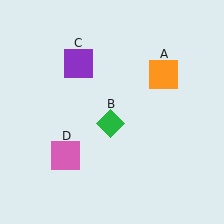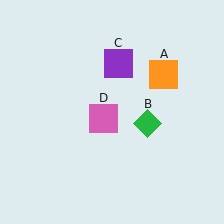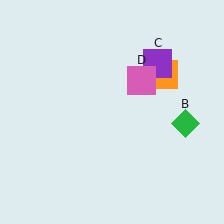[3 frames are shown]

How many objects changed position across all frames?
3 objects changed position: green diamond (object B), purple square (object C), pink square (object D).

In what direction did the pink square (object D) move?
The pink square (object D) moved up and to the right.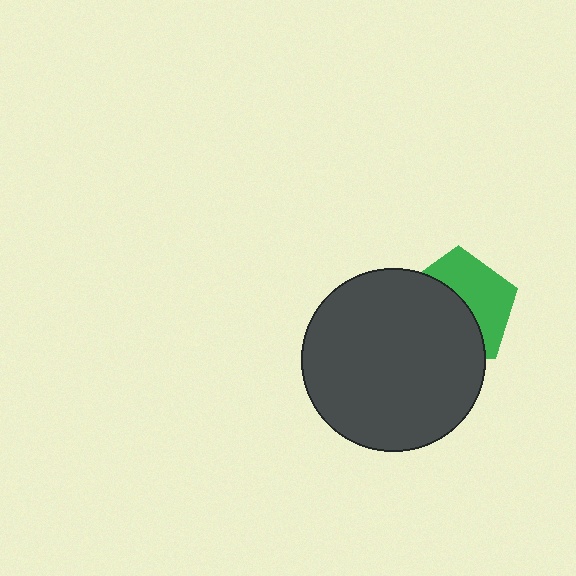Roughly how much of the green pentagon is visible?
About half of it is visible (roughly 46%).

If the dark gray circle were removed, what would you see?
You would see the complete green pentagon.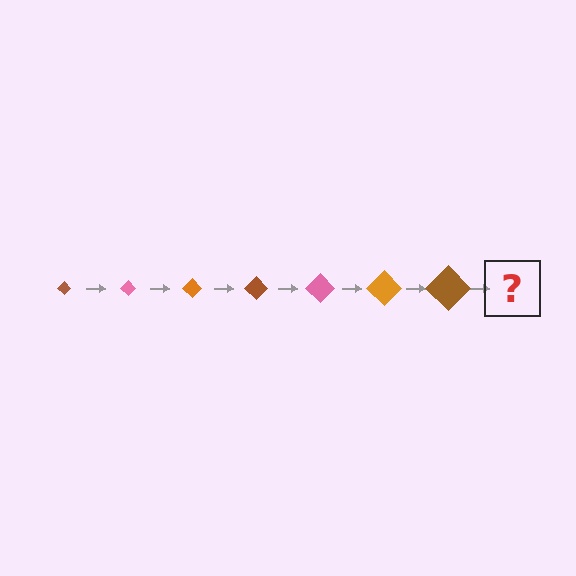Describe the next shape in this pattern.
It should be a pink diamond, larger than the previous one.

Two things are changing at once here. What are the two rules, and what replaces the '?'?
The two rules are that the diamond grows larger each step and the color cycles through brown, pink, and orange. The '?' should be a pink diamond, larger than the previous one.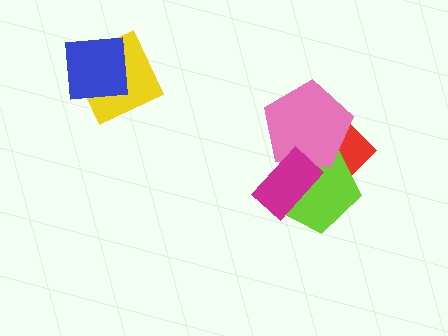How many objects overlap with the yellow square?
1 object overlaps with the yellow square.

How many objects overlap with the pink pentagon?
3 objects overlap with the pink pentagon.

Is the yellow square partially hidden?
Yes, it is partially covered by another shape.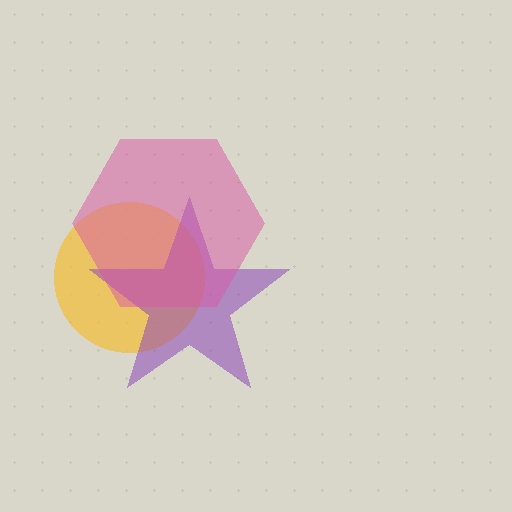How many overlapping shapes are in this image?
There are 3 overlapping shapes in the image.